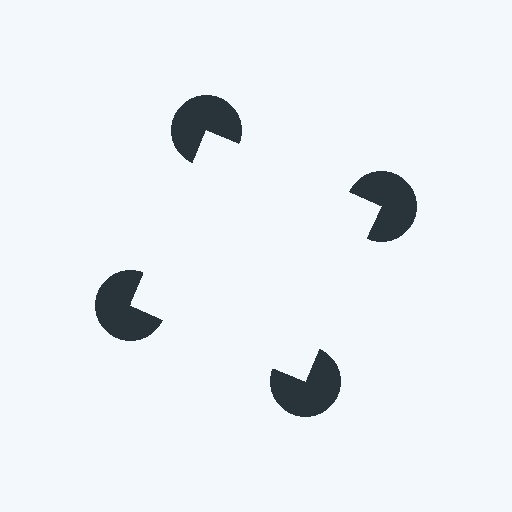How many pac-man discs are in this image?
There are 4 — one at each vertex of the illusory square.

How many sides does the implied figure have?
4 sides.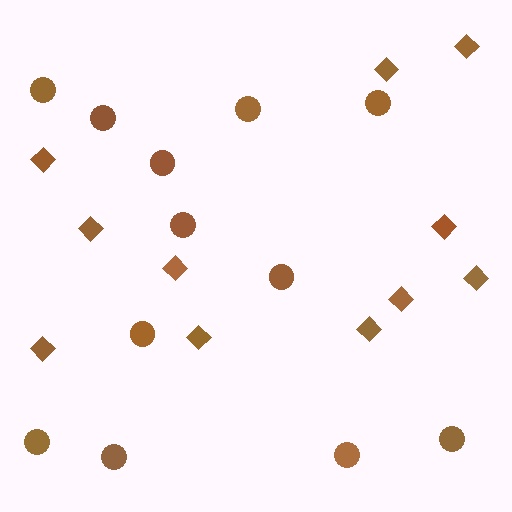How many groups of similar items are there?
There are 2 groups: one group of diamonds (11) and one group of circles (12).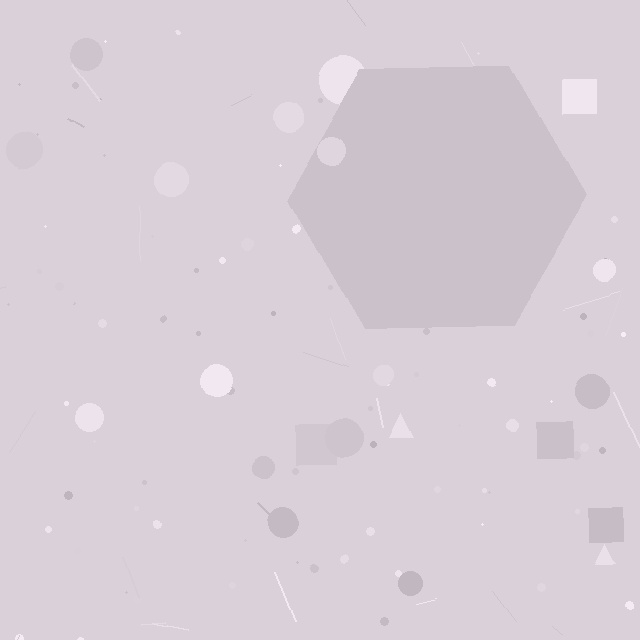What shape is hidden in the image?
A hexagon is hidden in the image.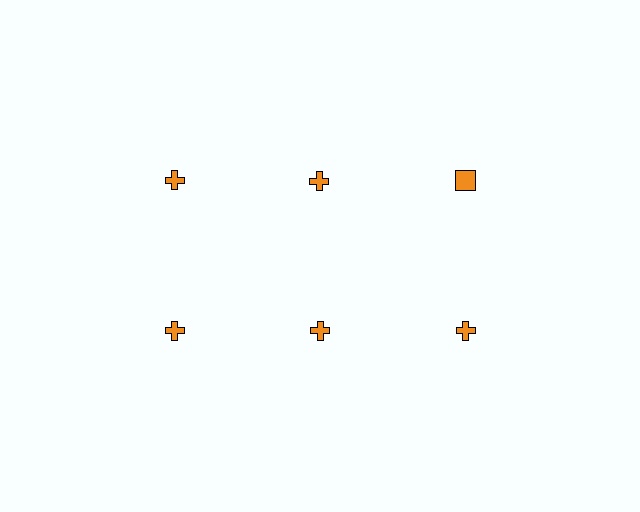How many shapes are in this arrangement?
There are 6 shapes arranged in a grid pattern.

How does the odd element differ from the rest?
It has a different shape: square instead of cross.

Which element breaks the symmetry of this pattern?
The orange square in the top row, center column breaks the symmetry. All other shapes are orange crosses.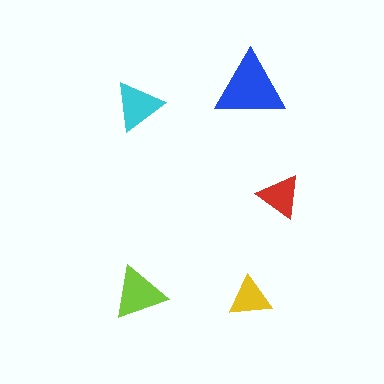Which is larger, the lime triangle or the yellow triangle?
The lime one.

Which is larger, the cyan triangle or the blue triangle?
The blue one.